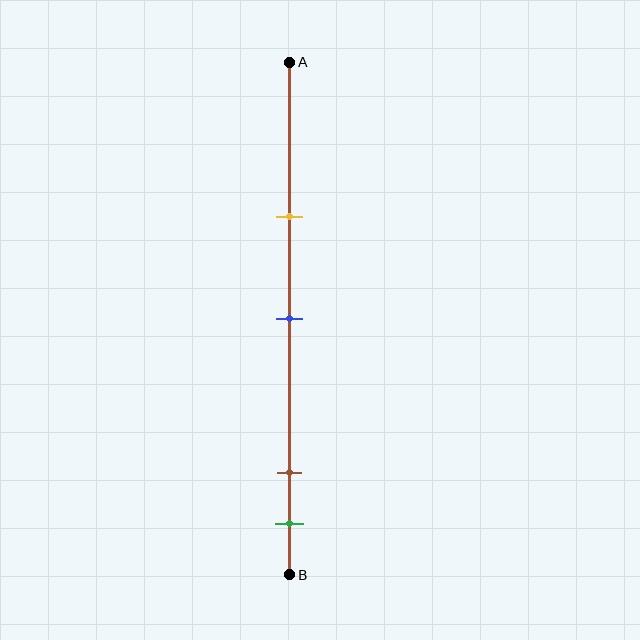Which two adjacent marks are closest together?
The brown and green marks are the closest adjacent pair.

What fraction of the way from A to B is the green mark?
The green mark is approximately 90% (0.9) of the way from A to B.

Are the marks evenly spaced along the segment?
No, the marks are not evenly spaced.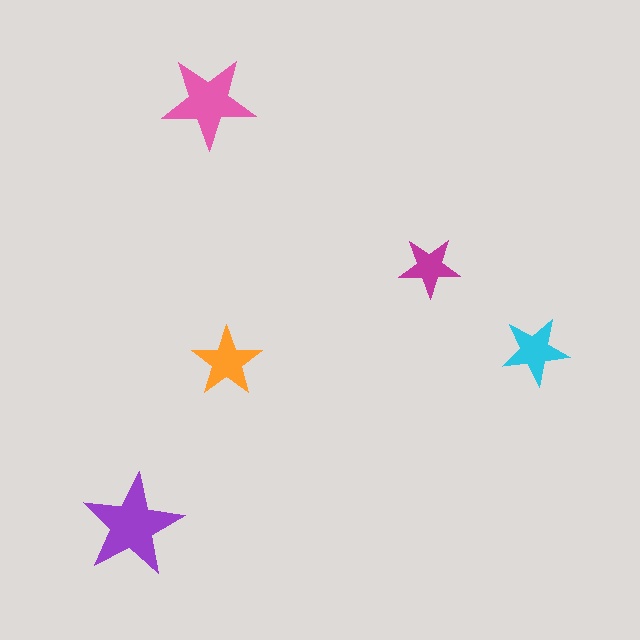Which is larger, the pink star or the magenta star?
The pink one.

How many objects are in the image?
There are 5 objects in the image.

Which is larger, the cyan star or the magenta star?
The cyan one.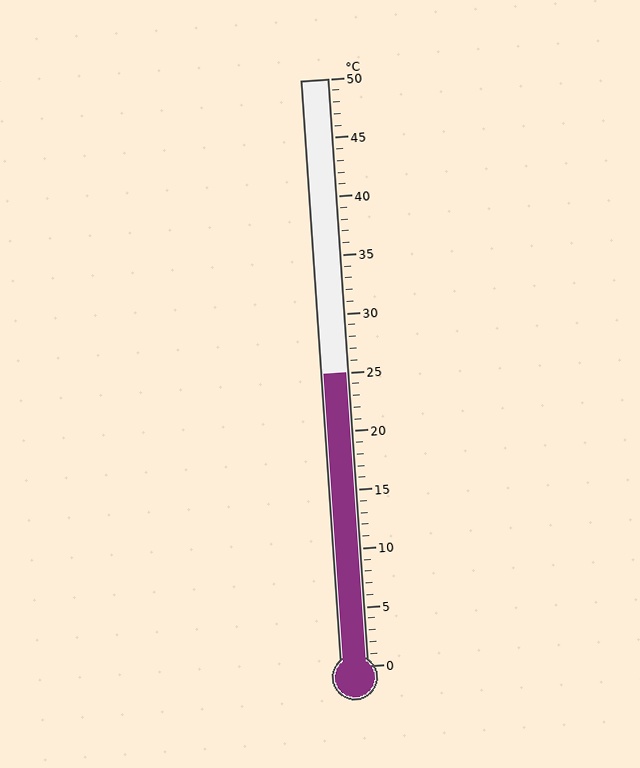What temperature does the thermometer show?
The thermometer shows approximately 25°C.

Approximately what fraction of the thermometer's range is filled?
The thermometer is filled to approximately 50% of its range.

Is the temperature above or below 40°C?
The temperature is below 40°C.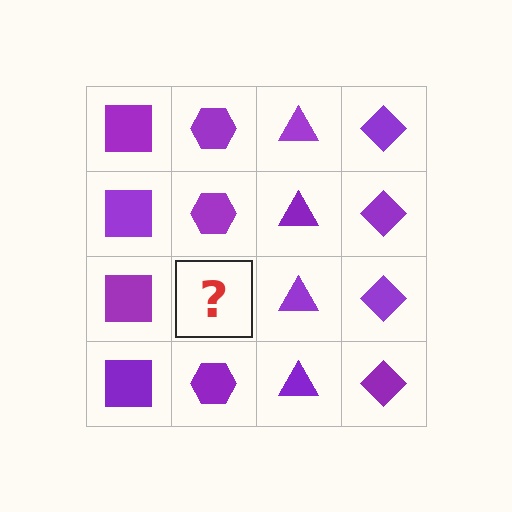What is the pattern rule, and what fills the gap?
The rule is that each column has a consistent shape. The gap should be filled with a purple hexagon.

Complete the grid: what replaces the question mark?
The question mark should be replaced with a purple hexagon.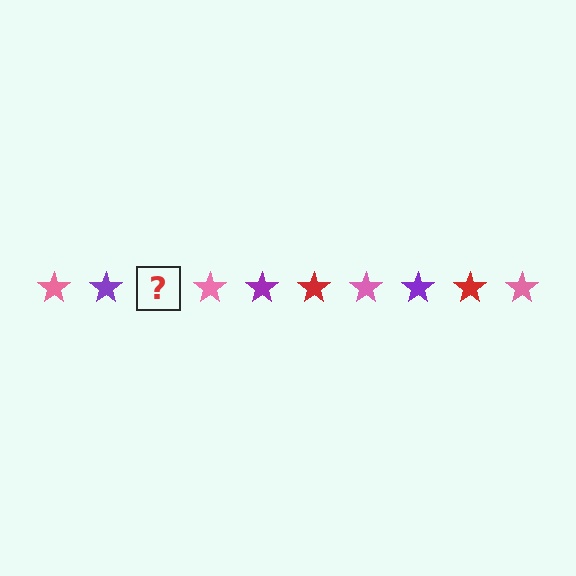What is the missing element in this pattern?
The missing element is a red star.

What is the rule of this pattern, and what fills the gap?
The rule is that the pattern cycles through pink, purple, red stars. The gap should be filled with a red star.